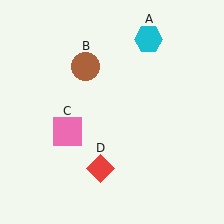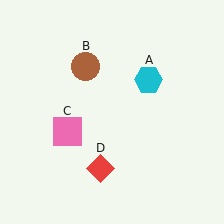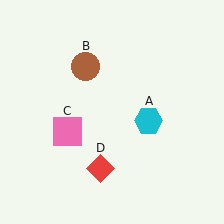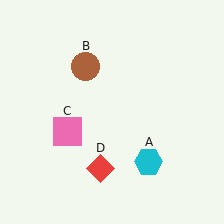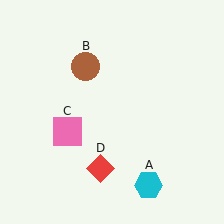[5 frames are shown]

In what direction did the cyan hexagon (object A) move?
The cyan hexagon (object A) moved down.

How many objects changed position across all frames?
1 object changed position: cyan hexagon (object A).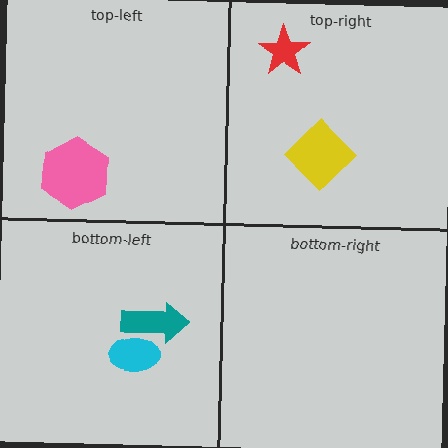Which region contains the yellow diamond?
The top-right region.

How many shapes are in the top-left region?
1.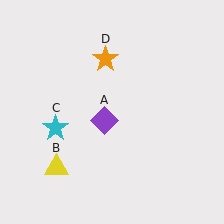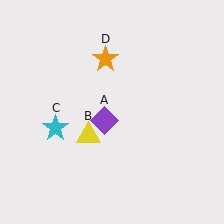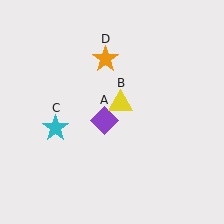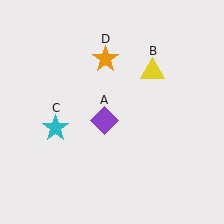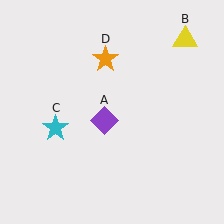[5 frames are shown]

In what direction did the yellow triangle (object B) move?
The yellow triangle (object B) moved up and to the right.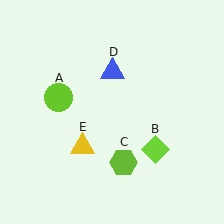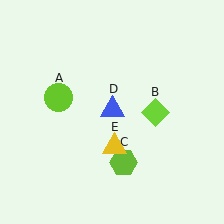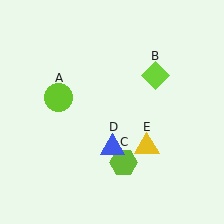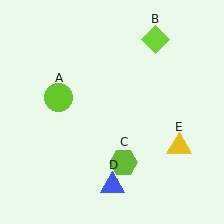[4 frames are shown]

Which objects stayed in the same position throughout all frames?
Lime circle (object A) and lime hexagon (object C) remained stationary.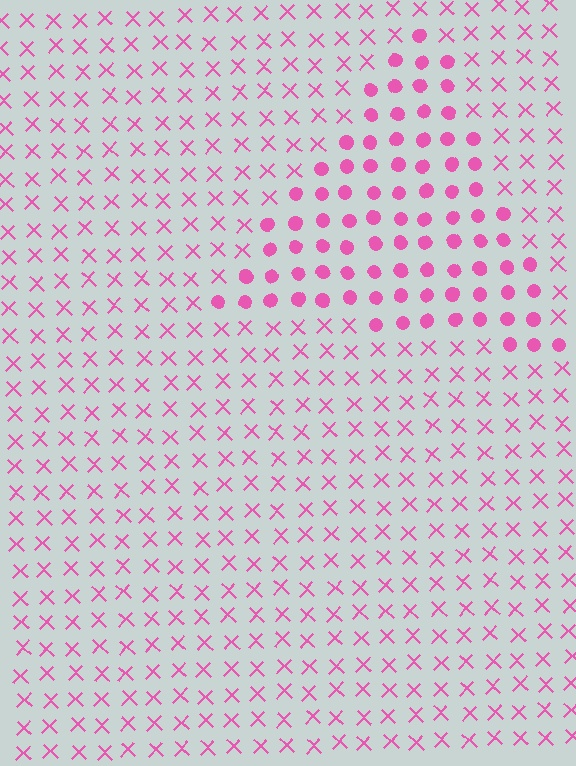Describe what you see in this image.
The image is filled with small pink elements arranged in a uniform grid. A triangle-shaped region contains circles, while the surrounding area contains X marks. The boundary is defined purely by the change in element shape.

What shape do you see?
I see a triangle.